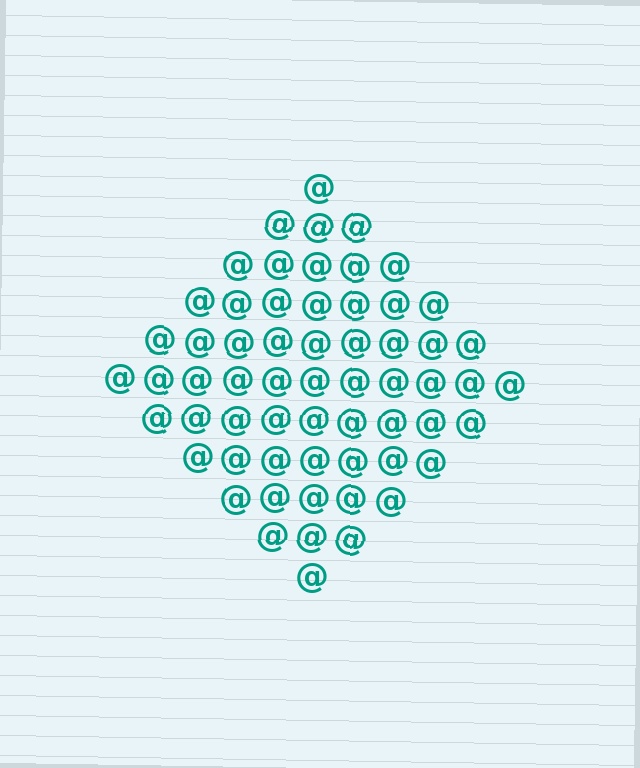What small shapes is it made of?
It is made of small at signs.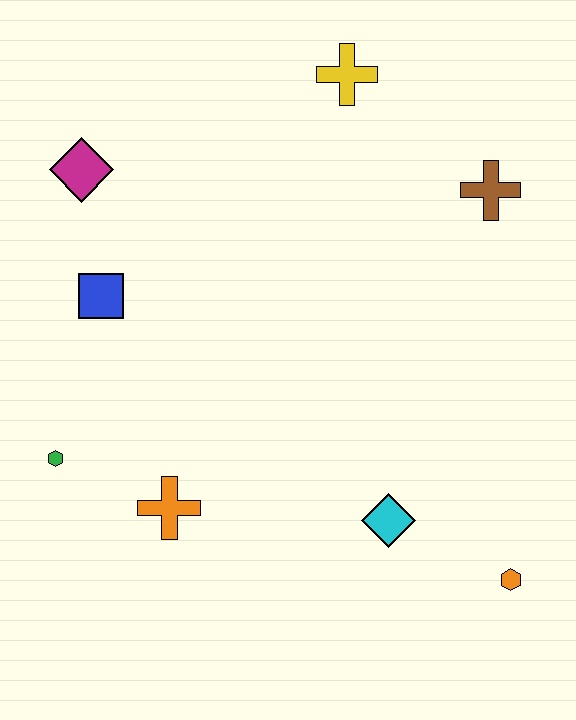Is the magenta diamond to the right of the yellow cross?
No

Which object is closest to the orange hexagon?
The cyan diamond is closest to the orange hexagon.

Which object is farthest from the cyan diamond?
The magenta diamond is farthest from the cyan diamond.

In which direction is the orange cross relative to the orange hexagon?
The orange cross is to the left of the orange hexagon.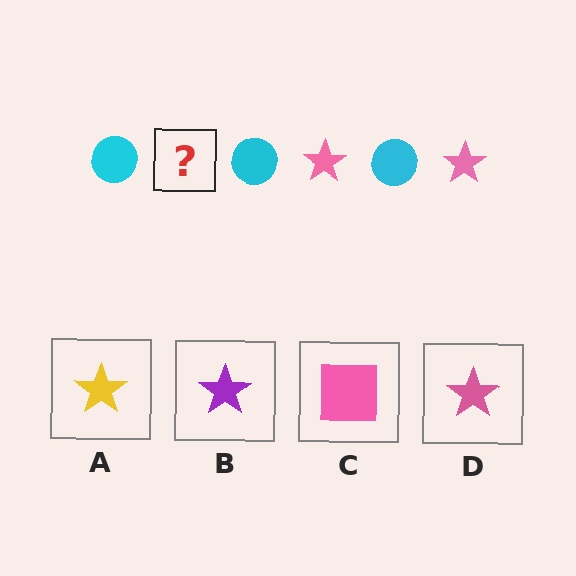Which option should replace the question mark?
Option D.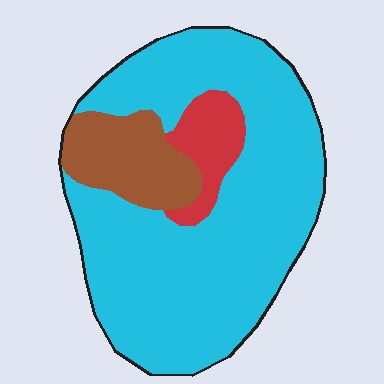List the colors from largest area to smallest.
From largest to smallest: cyan, brown, red.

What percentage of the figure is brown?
Brown takes up less than a sixth of the figure.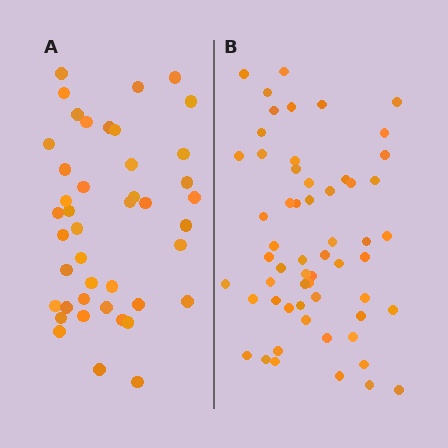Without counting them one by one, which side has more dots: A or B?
Region B (the right region) has more dots.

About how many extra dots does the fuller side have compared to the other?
Region B has approximately 15 more dots than region A.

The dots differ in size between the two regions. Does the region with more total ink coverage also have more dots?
No. Region A has more total ink coverage because its dots are larger, but region B actually contains more individual dots. Total area can be misleading — the number of items is what matters here.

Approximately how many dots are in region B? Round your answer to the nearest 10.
About 60 dots. (The exact count is 58, which rounds to 60.)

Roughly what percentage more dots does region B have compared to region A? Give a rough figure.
About 35% more.